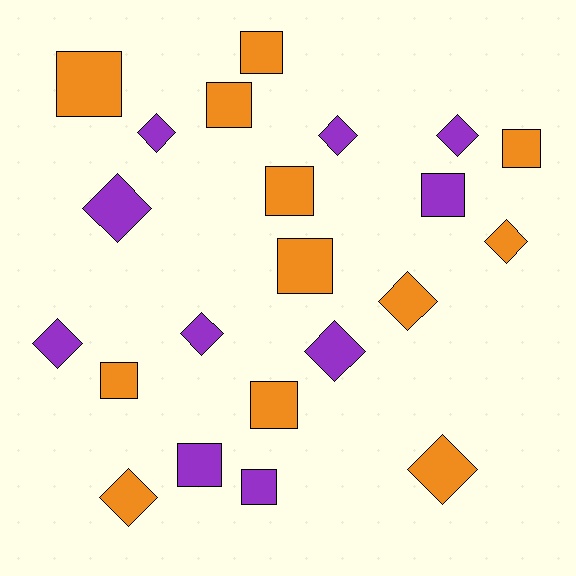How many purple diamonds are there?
There are 7 purple diamonds.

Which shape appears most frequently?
Square, with 11 objects.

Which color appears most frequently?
Orange, with 12 objects.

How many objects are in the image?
There are 22 objects.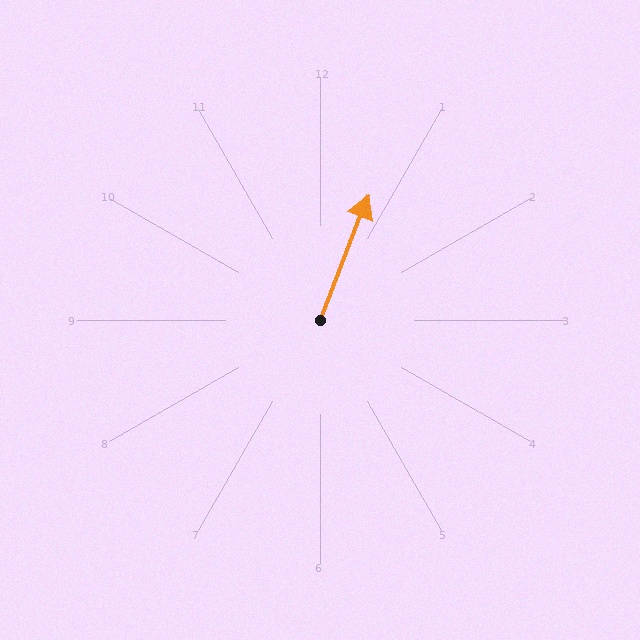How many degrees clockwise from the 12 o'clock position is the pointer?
Approximately 21 degrees.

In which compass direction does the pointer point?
North.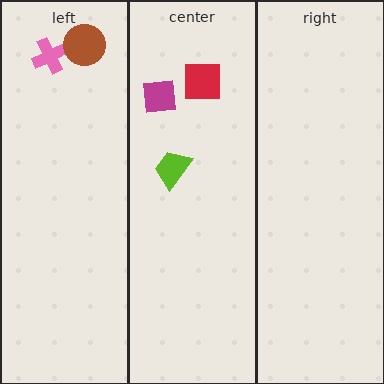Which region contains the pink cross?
The left region.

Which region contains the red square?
The center region.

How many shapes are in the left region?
2.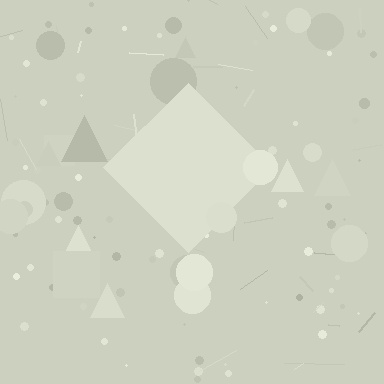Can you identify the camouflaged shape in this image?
The camouflaged shape is a diamond.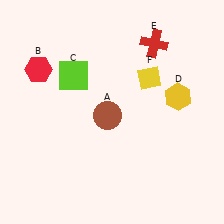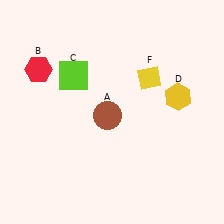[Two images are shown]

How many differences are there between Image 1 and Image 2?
There is 1 difference between the two images.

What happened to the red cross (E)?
The red cross (E) was removed in Image 2. It was in the top-right area of Image 1.